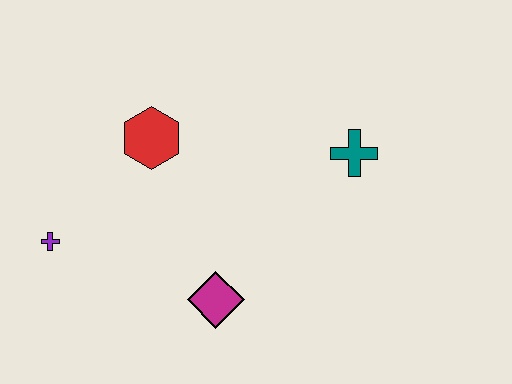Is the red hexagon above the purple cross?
Yes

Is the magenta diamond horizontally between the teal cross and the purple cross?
Yes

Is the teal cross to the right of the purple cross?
Yes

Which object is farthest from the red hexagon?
The teal cross is farthest from the red hexagon.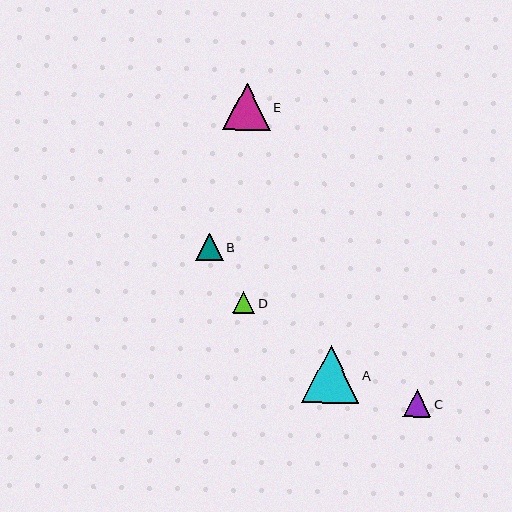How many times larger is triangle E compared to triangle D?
Triangle E is approximately 2.2 times the size of triangle D.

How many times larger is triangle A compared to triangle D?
Triangle A is approximately 2.6 times the size of triangle D.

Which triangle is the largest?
Triangle A is the largest with a size of approximately 57 pixels.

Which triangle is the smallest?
Triangle D is the smallest with a size of approximately 22 pixels.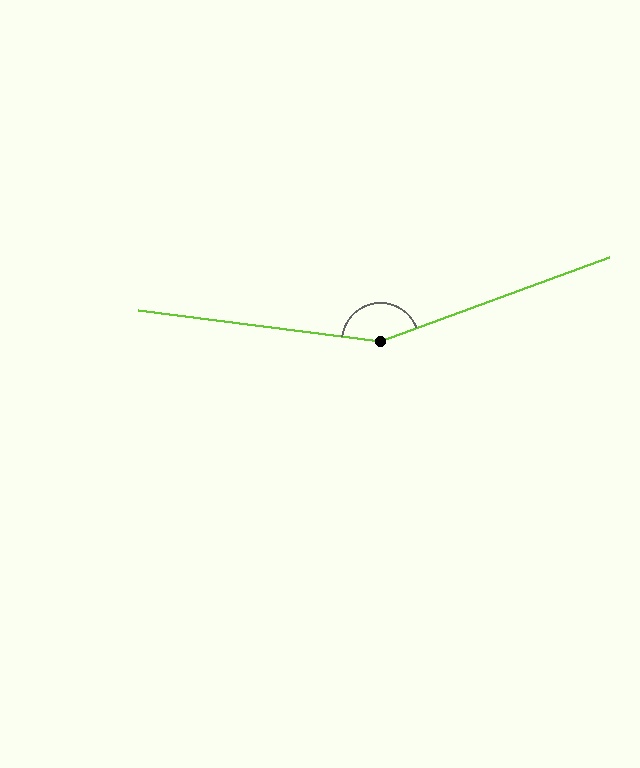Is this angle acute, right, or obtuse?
It is obtuse.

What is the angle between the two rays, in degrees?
Approximately 153 degrees.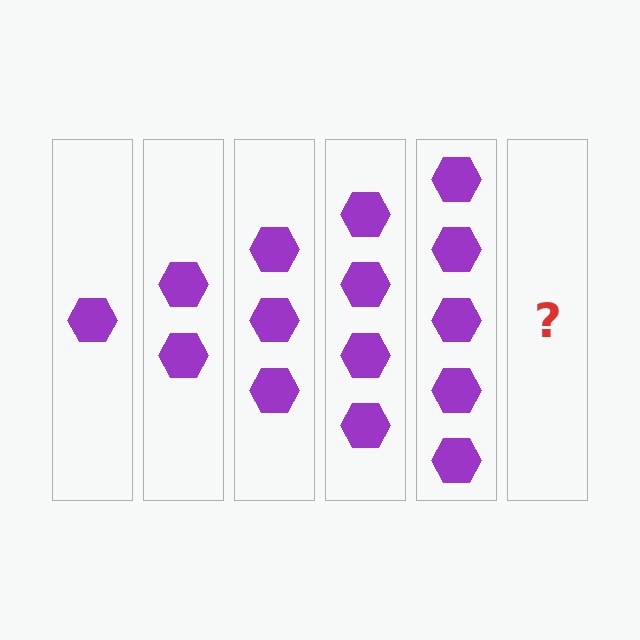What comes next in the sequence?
The next element should be 6 hexagons.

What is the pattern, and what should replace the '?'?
The pattern is that each step adds one more hexagon. The '?' should be 6 hexagons.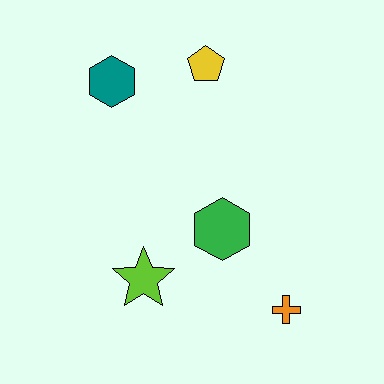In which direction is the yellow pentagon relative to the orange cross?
The yellow pentagon is above the orange cross.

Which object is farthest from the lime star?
The yellow pentagon is farthest from the lime star.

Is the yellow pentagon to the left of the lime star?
No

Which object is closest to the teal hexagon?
The yellow pentagon is closest to the teal hexagon.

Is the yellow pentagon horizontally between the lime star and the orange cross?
Yes